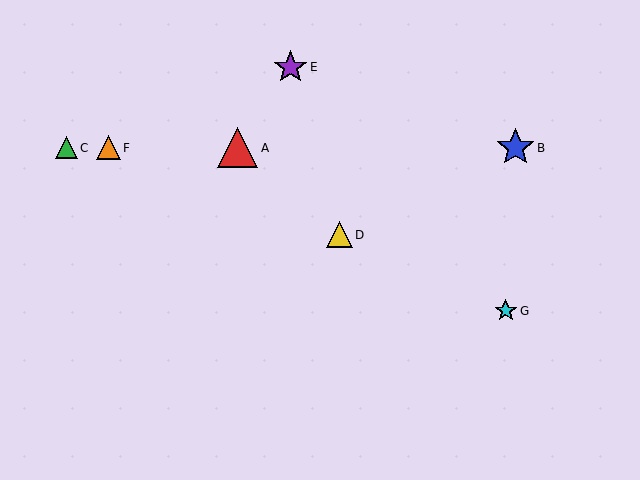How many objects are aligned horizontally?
4 objects (A, B, C, F) are aligned horizontally.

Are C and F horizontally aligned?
Yes, both are at y≈148.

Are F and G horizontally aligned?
No, F is at y≈148 and G is at y≈311.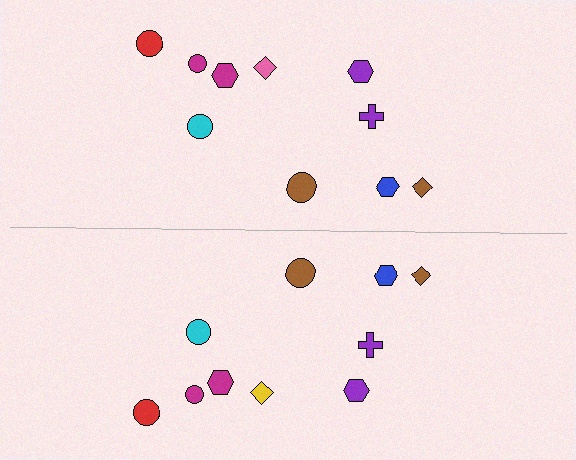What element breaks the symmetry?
The yellow diamond on the bottom side breaks the symmetry — its mirror counterpart is pink.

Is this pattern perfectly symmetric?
No, the pattern is not perfectly symmetric. The yellow diamond on the bottom side breaks the symmetry — its mirror counterpart is pink.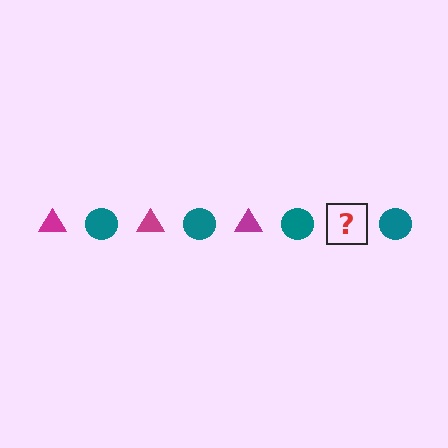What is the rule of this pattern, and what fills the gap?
The rule is that the pattern alternates between magenta triangle and teal circle. The gap should be filled with a magenta triangle.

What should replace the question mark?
The question mark should be replaced with a magenta triangle.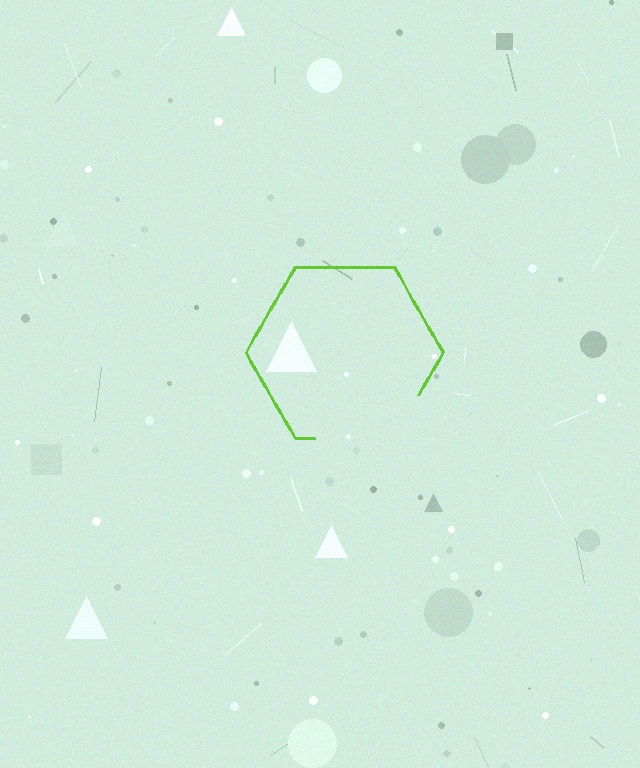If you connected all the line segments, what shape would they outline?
They would outline a hexagon.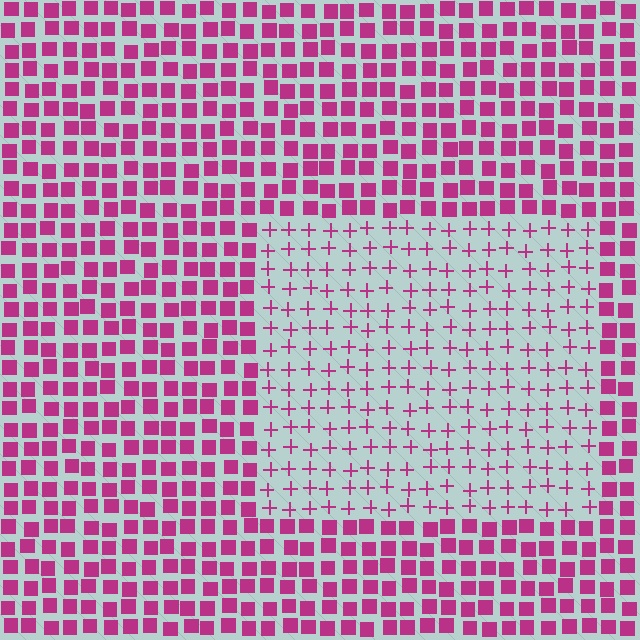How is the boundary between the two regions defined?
The boundary is defined by a change in element shape: plus signs inside vs. squares outside. All elements share the same color and spacing.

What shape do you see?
I see a rectangle.